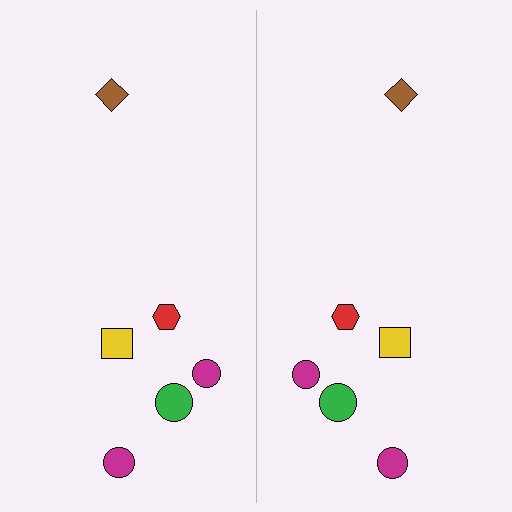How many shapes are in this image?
There are 12 shapes in this image.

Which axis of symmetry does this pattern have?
The pattern has a vertical axis of symmetry running through the center of the image.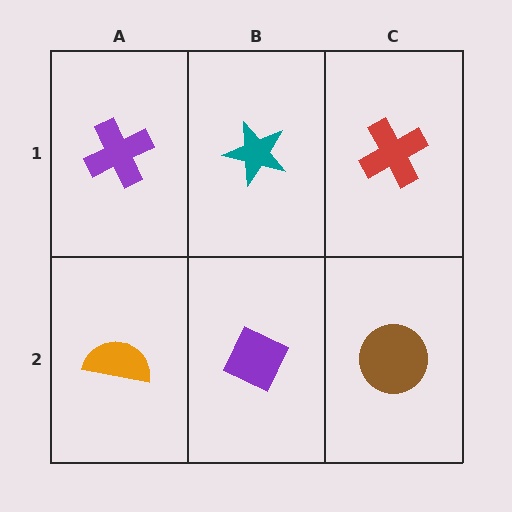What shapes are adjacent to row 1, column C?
A brown circle (row 2, column C), a teal star (row 1, column B).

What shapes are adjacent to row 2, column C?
A red cross (row 1, column C), a purple diamond (row 2, column B).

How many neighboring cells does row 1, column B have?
3.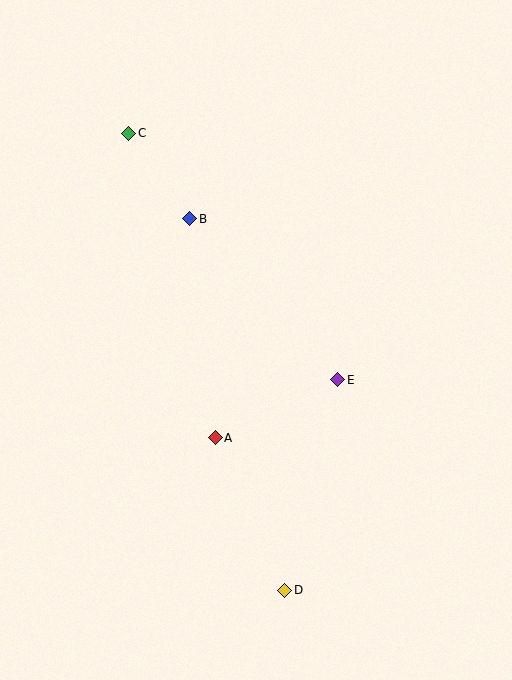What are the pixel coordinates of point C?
Point C is at (128, 133).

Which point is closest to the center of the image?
Point E at (338, 380) is closest to the center.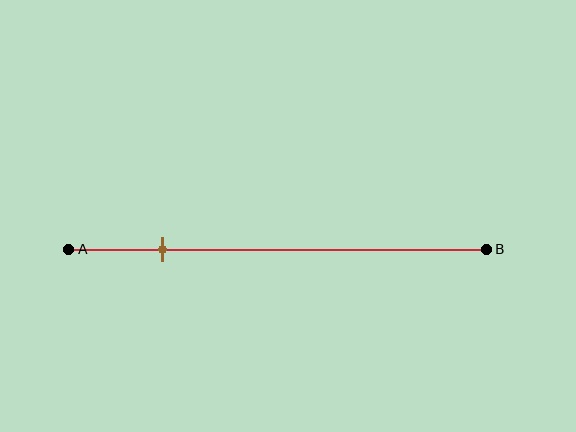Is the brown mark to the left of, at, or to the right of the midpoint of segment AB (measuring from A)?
The brown mark is to the left of the midpoint of segment AB.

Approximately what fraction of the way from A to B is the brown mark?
The brown mark is approximately 25% of the way from A to B.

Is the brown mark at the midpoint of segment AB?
No, the mark is at about 25% from A, not at the 50% midpoint.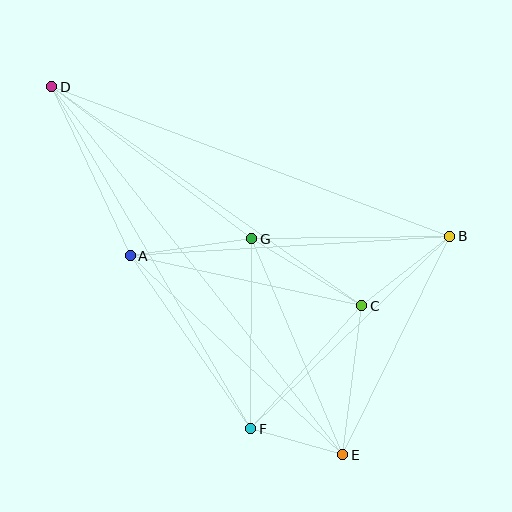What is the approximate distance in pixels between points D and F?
The distance between D and F is approximately 395 pixels.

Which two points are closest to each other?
Points E and F are closest to each other.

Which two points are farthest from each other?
Points D and E are farthest from each other.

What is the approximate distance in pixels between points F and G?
The distance between F and G is approximately 190 pixels.